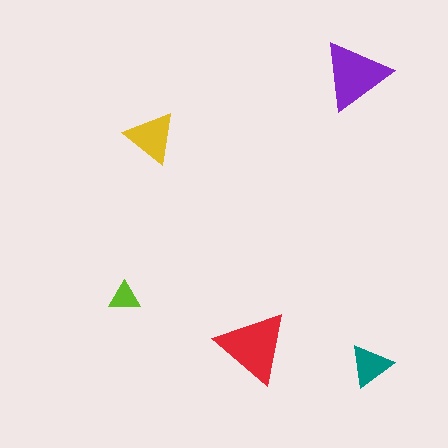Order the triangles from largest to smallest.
the red one, the purple one, the yellow one, the teal one, the lime one.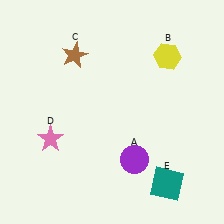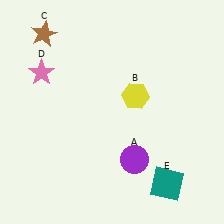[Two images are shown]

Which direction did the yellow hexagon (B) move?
The yellow hexagon (B) moved down.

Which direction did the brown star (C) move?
The brown star (C) moved left.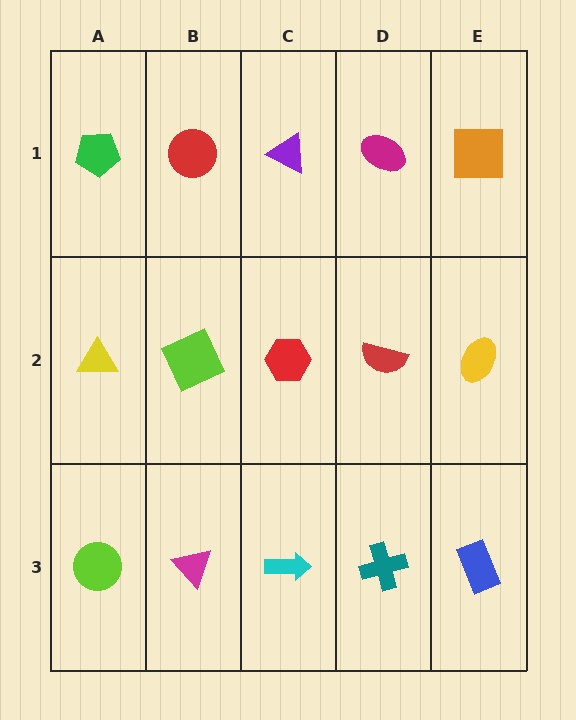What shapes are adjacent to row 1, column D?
A red semicircle (row 2, column D), a purple triangle (row 1, column C), an orange square (row 1, column E).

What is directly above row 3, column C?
A red hexagon.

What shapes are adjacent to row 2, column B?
A red circle (row 1, column B), a magenta triangle (row 3, column B), a yellow triangle (row 2, column A), a red hexagon (row 2, column C).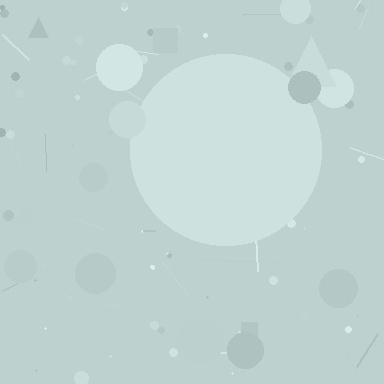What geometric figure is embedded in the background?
A circle is embedded in the background.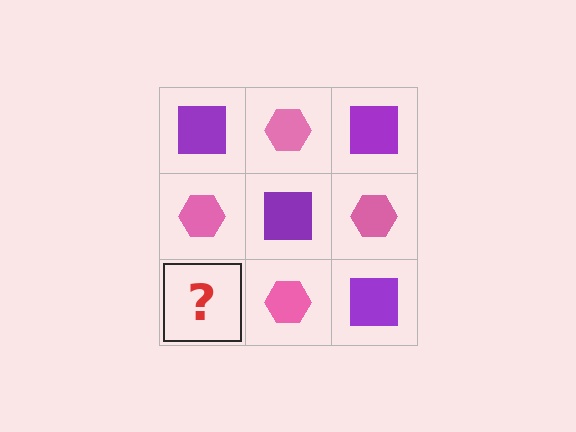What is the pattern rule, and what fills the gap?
The rule is that it alternates purple square and pink hexagon in a checkerboard pattern. The gap should be filled with a purple square.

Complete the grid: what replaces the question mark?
The question mark should be replaced with a purple square.